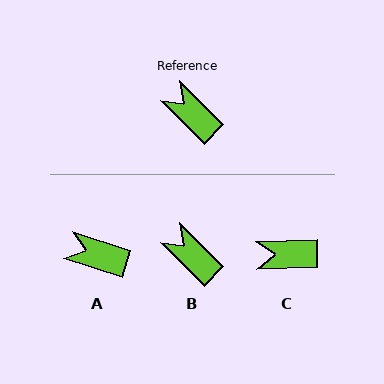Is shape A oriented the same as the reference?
No, it is off by about 27 degrees.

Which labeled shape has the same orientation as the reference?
B.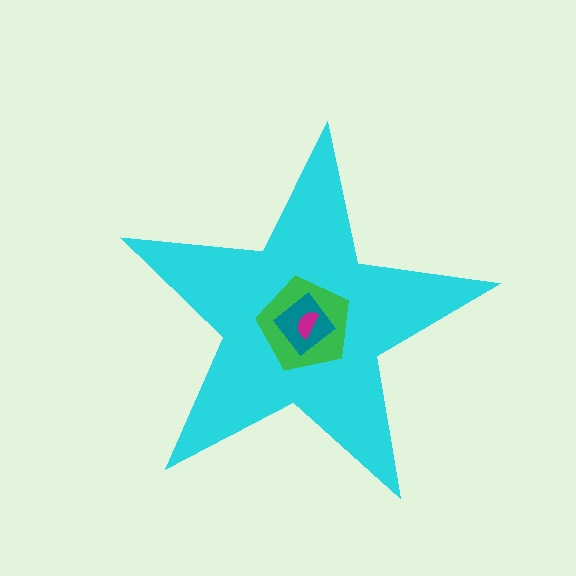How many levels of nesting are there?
4.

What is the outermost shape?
The cyan star.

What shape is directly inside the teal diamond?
The magenta semicircle.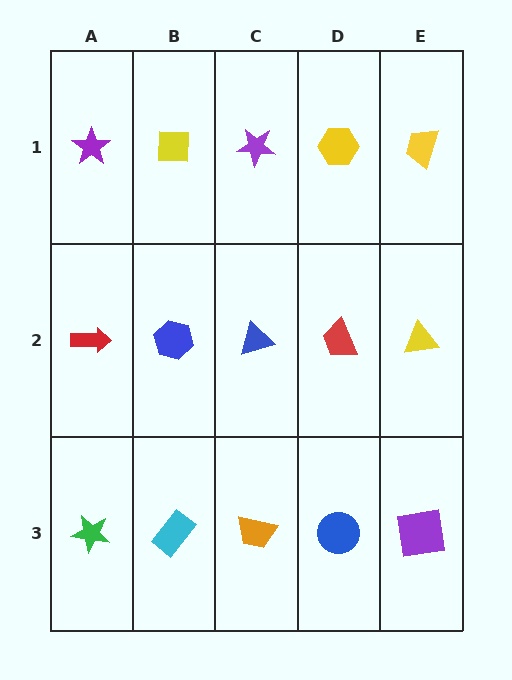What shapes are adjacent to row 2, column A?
A purple star (row 1, column A), a green star (row 3, column A), a blue hexagon (row 2, column B).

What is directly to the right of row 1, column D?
A yellow trapezoid.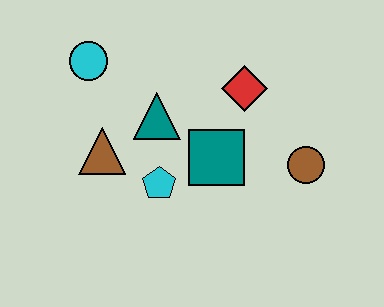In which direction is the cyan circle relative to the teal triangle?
The cyan circle is to the left of the teal triangle.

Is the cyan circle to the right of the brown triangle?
No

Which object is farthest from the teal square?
The cyan circle is farthest from the teal square.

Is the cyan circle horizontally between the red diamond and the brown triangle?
No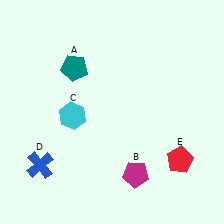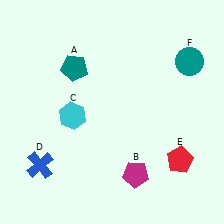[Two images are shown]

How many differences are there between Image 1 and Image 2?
There is 1 difference between the two images.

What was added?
A teal circle (F) was added in Image 2.